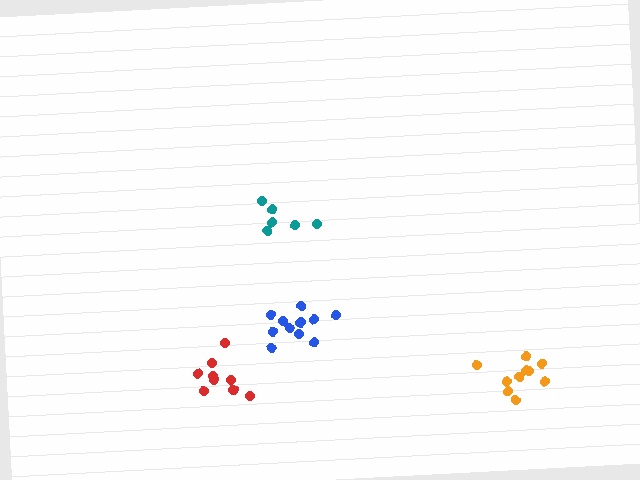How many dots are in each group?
Group 1: 10 dots, Group 2: 9 dots, Group 3: 6 dots, Group 4: 12 dots (37 total).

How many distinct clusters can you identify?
There are 4 distinct clusters.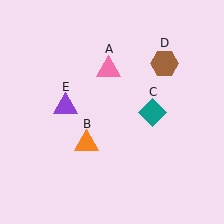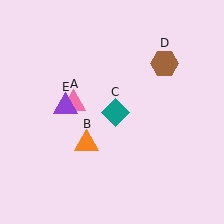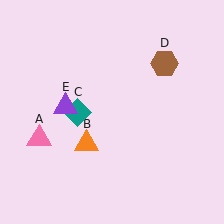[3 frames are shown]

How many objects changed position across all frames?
2 objects changed position: pink triangle (object A), teal diamond (object C).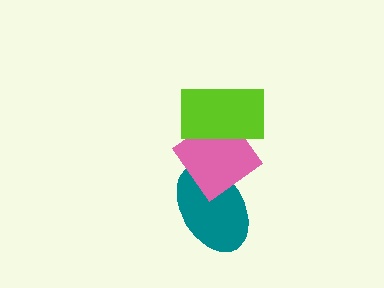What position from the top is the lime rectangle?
The lime rectangle is 1st from the top.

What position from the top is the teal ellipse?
The teal ellipse is 3rd from the top.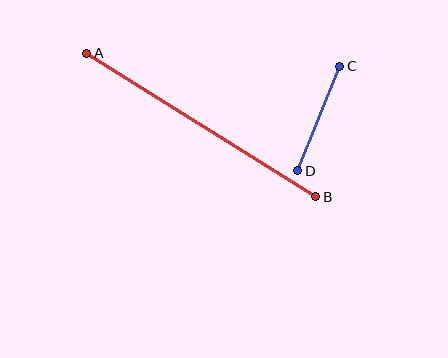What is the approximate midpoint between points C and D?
The midpoint is at approximately (319, 119) pixels.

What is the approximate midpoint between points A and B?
The midpoint is at approximately (201, 125) pixels.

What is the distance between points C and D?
The distance is approximately 113 pixels.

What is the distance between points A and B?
The distance is approximately 270 pixels.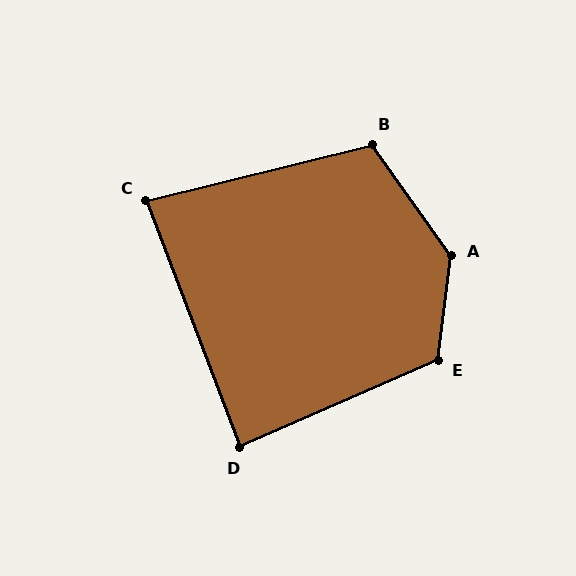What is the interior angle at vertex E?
Approximately 121 degrees (obtuse).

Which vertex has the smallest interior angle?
C, at approximately 83 degrees.